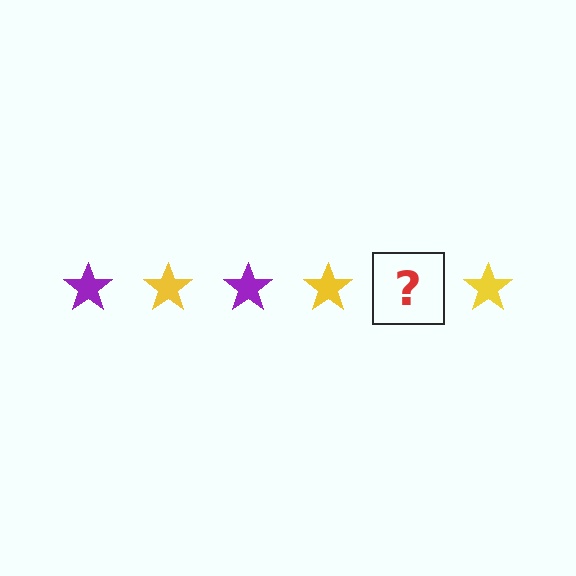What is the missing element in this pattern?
The missing element is a purple star.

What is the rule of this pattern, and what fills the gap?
The rule is that the pattern cycles through purple, yellow stars. The gap should be filled with a purple star.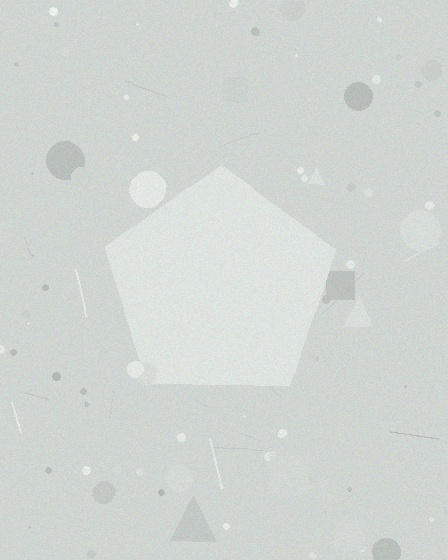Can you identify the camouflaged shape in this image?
The camouflaged shape is a pentagon.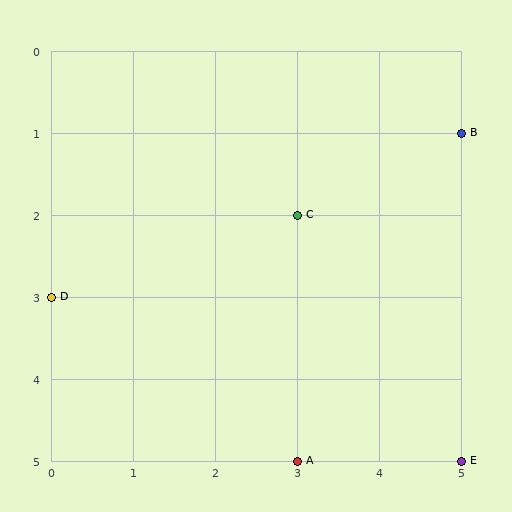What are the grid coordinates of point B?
Point B is at grid coordinates (5, 1).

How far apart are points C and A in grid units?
Points C and A are 3 rows apart.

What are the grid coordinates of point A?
Point A is at grid coordinates (3, 5).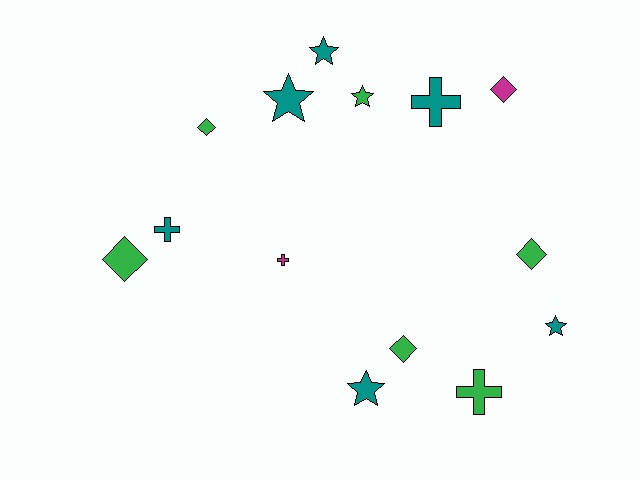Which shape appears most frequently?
Diamond, with 5 objects.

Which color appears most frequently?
Green, with 6 objects.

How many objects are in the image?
There are 14 objects.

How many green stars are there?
There is 1 green star.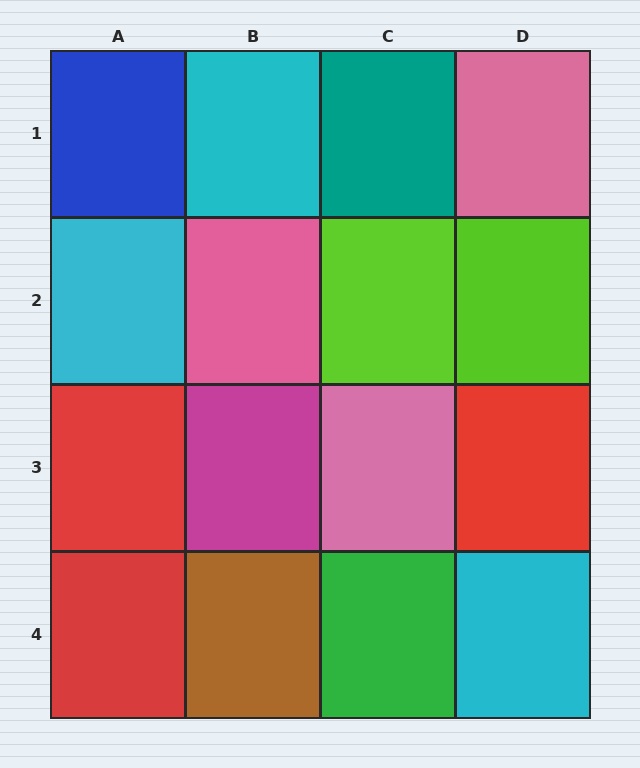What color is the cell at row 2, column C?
Lime.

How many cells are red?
3 cells are red.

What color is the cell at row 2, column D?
Lime.